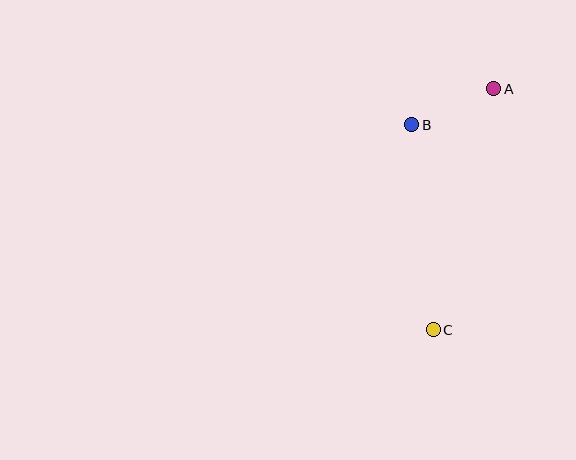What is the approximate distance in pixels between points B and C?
The distance between B and C is approximately 206 pixels.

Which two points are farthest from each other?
Points A and C are farthest from each other.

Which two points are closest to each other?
Points A and B are closest to each other.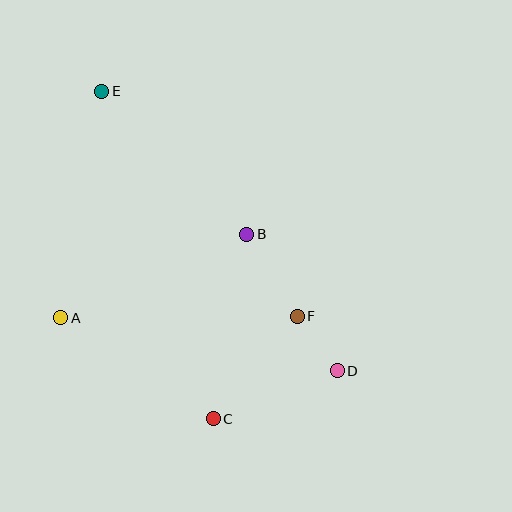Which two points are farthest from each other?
Points D and E are farthest from each other.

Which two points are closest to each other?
Points D and F are closest to each other.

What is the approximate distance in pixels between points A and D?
The distance between A and D is approximately 282 pixels.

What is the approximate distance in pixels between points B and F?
The distance between B and F is approximately 97 pixels.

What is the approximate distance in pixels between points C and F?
The distance between C and F is approximately 132 pixels.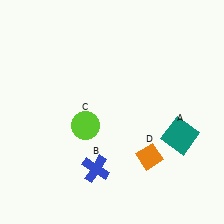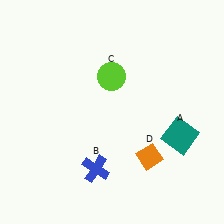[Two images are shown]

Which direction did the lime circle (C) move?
The lime circle (C) moved up.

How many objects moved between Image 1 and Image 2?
1 object moved between the two images.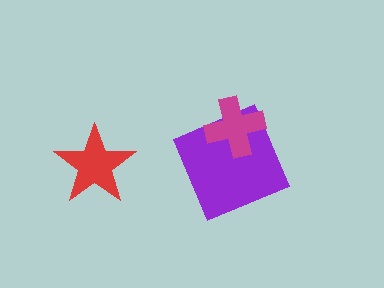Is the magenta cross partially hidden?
No, no other shape covers it.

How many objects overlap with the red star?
0 objects overlap with the red star.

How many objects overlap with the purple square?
1 object overlaps with the purple square.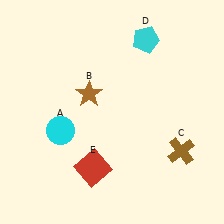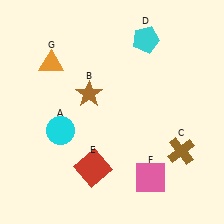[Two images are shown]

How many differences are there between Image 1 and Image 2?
There are 2 differences between the two images.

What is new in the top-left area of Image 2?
An orange triangle (G) was added in the top-left area of Image 2.